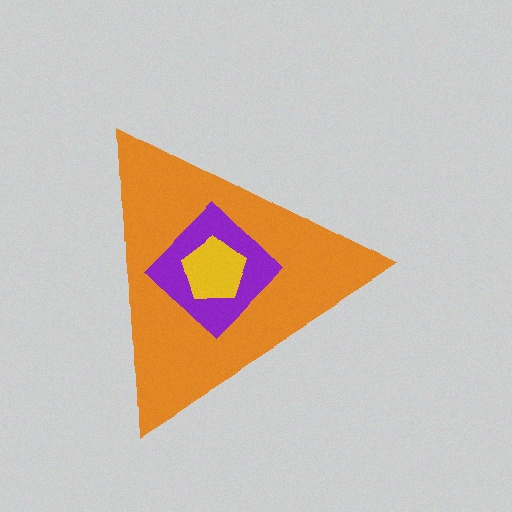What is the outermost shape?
The orange triangle.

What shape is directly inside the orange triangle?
The purple diamond.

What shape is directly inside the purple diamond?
The yellow pentagon.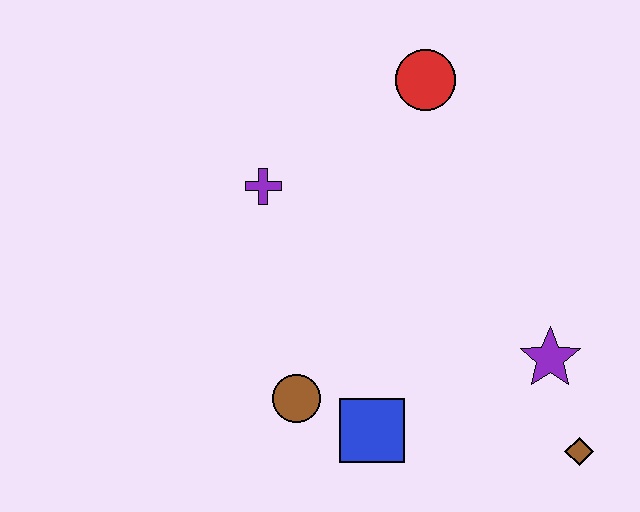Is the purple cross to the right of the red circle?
No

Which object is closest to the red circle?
The purple cross is closest to the red circle.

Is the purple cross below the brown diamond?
No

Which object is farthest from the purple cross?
The brown diamond is farthest from the purple cross.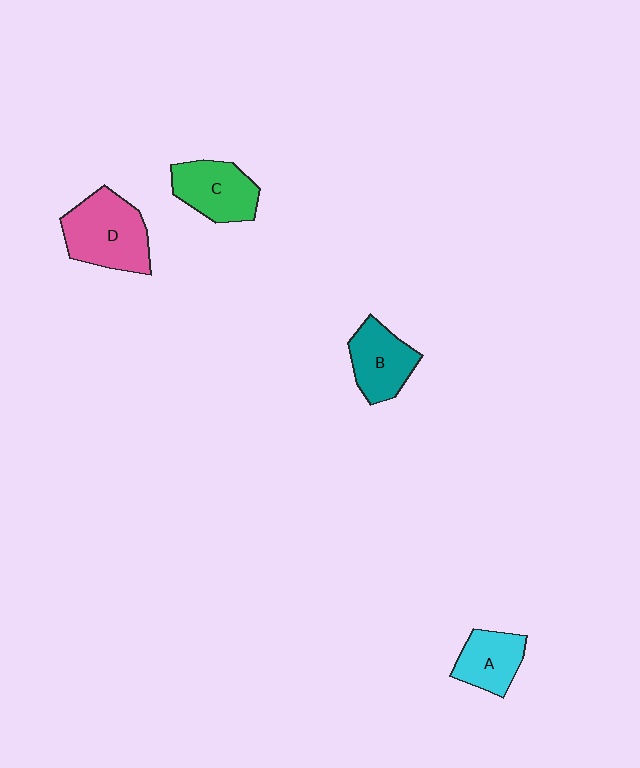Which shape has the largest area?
Shape D (pink).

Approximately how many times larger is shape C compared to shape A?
Approximately 1.2 times.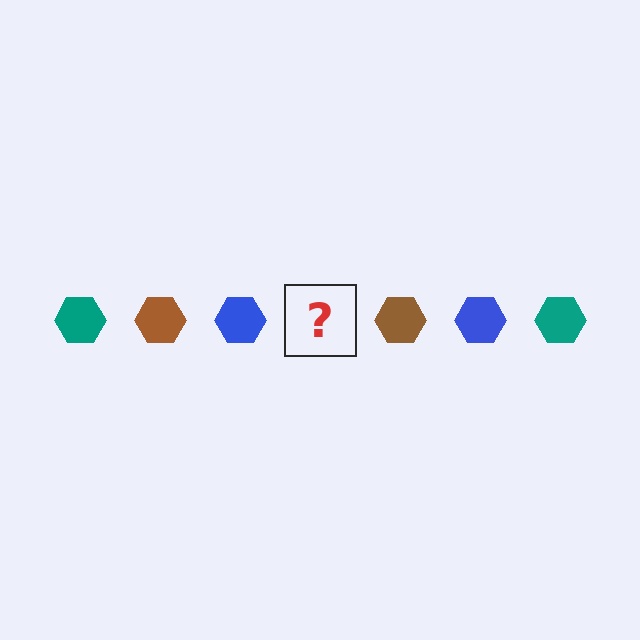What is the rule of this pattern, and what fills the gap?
The rule is that the pattern cycles through teal, brown, blue hexagons. The gap should be filled with a teal hexagon.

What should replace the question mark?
The question mark should be replaced with a teal hexagon.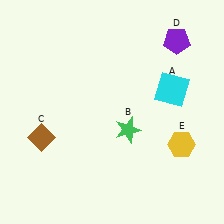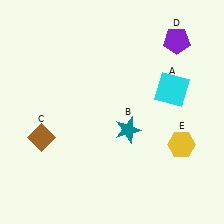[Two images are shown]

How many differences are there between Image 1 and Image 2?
There is 1 difference between the two images.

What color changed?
The star (B) changed from green in Image 1 to teal in Image 2.